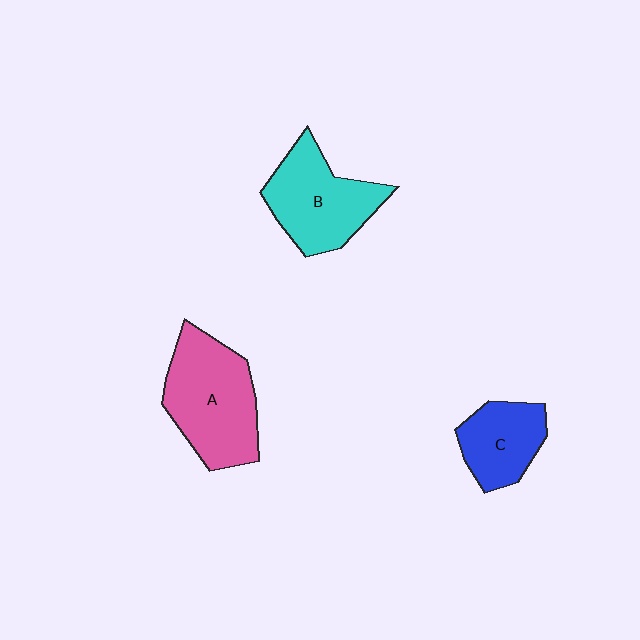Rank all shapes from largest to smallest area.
From largest to smallest: A (pink), B (cyan), C (blue).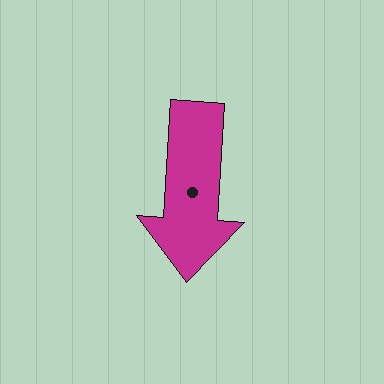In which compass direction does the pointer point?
South.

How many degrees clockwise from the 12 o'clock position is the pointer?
Approximately 183 degrees.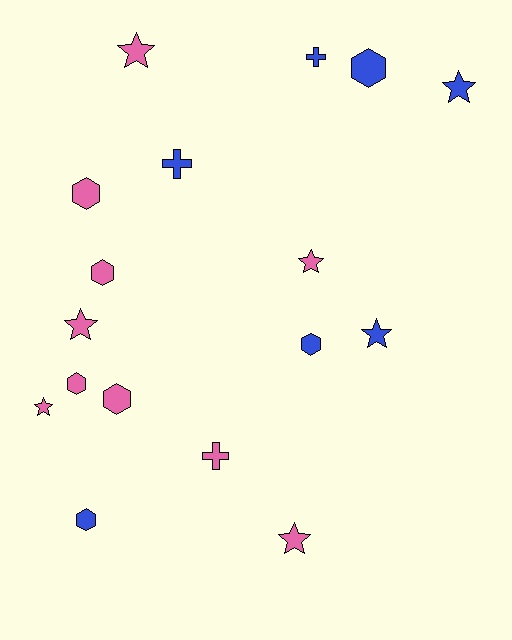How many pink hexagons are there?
There are 4 pink hexagons.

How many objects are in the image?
There are 17 objects.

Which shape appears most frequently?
Hexagon, with 7 objects.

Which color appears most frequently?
Pink, with 10 objects.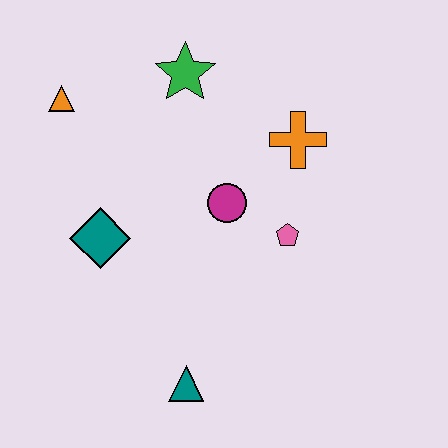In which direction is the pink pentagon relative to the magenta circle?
The pink pentagon is to the right of the magenta circle.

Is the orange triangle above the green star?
No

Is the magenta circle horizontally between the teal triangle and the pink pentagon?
Yes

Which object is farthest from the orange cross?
The teal triangle is farthest from the orange cross.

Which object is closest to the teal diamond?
The magenta circle is closest to the teal diamond.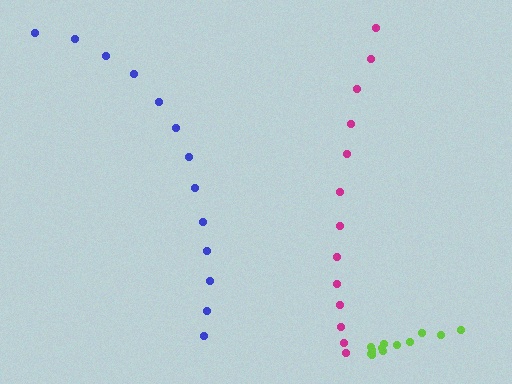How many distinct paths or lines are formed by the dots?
There are 3 distinct paths.